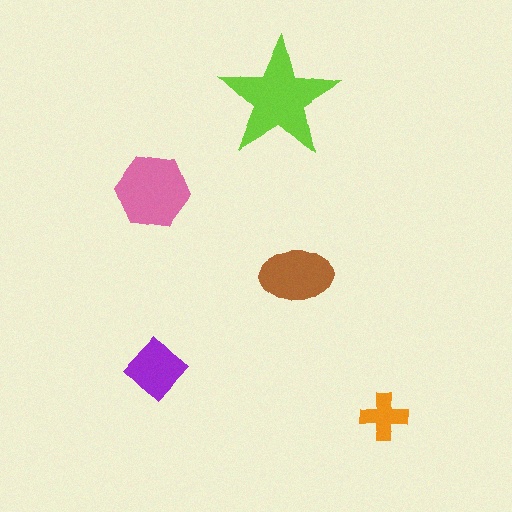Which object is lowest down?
The orange cross is bottommost.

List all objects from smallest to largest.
The orange cross, the purple diamond, the brown ellipse, the pink hexagon, the lime star.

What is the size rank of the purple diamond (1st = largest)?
4th.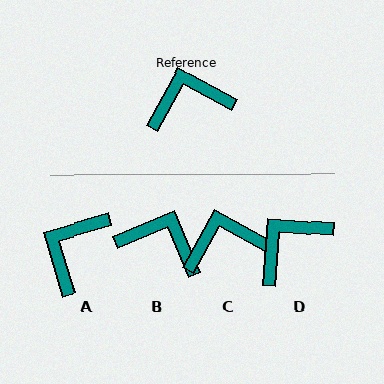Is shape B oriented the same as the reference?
No, it is off by about 39 degrees.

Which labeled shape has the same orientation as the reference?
C.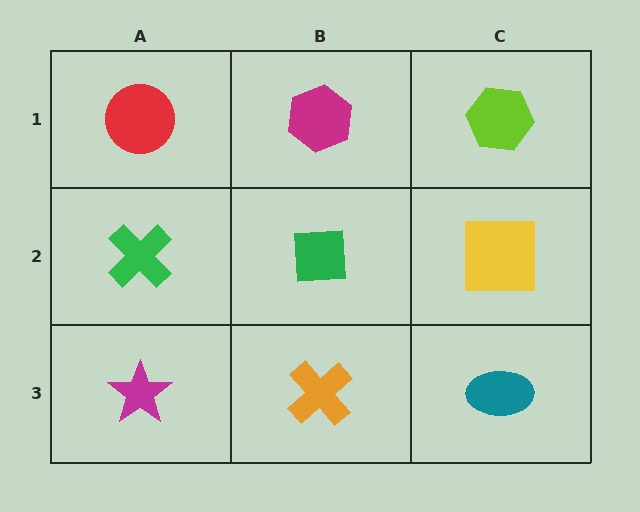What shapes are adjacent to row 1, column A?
A green cross (row 2, column A), a magenta hexagon (row 1, column B).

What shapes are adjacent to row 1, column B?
A green square (row 2, column B), a red circle (row 1, column A), a lime hexagon (row 1, column C).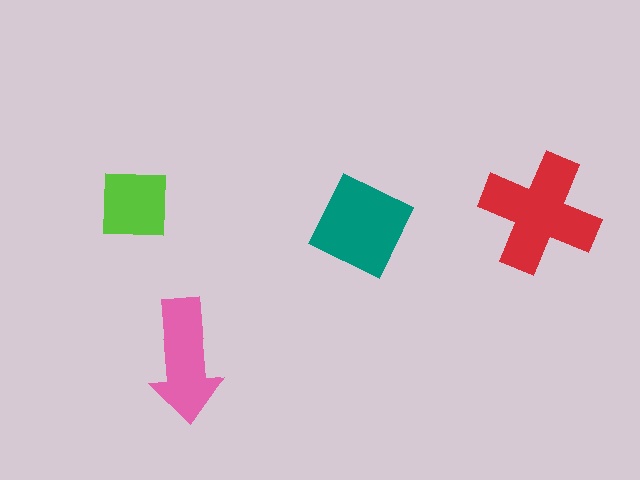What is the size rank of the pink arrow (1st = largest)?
3rd.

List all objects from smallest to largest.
The lime square, the pink arrow, the teal diamond, the red cross.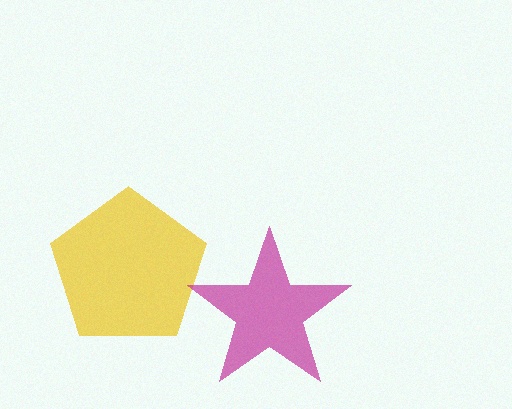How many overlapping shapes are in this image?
There are 2 overlapping shapes in the image.